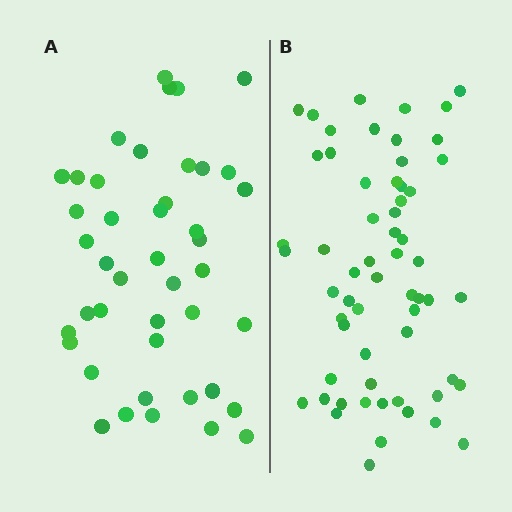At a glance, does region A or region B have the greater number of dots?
Region B (the right region) has more dots.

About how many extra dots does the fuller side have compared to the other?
Region B has approximately 15 more dots than region A.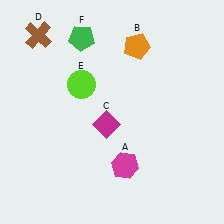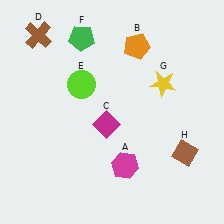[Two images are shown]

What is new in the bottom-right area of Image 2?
A brown diamond (H) was added in the bottom-right area of Image 2.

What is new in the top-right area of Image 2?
A yellow star (G) was added in the top-right area of Image 2.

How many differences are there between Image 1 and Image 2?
There are 2 differences between the two images.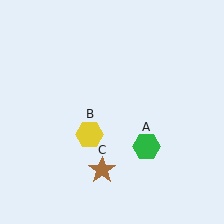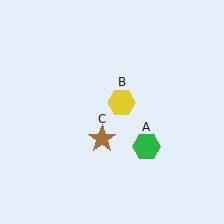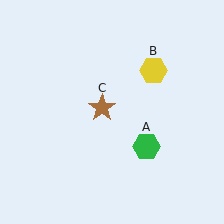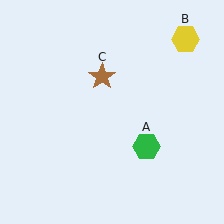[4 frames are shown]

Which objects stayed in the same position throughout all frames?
Green hexagon (object A) remained stationary.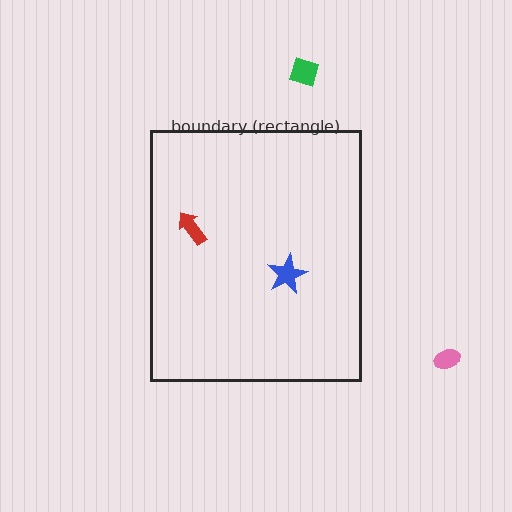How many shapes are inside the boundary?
2 inside, 2 outside.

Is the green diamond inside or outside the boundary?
Outside.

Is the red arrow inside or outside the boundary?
Inside.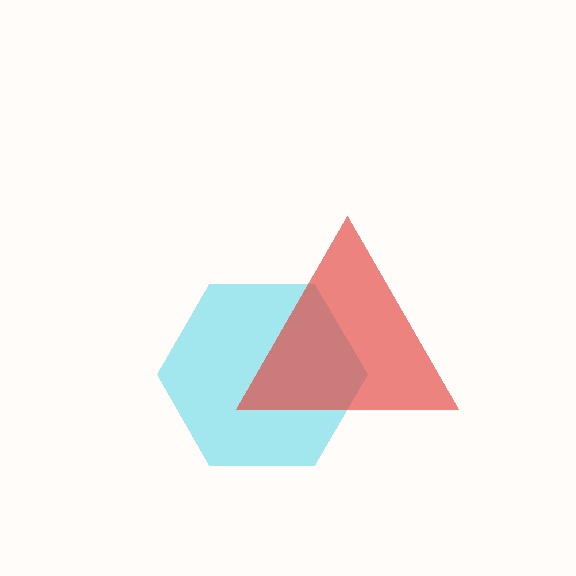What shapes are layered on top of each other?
The layered shapes are: a cyan hexagon, a red triangle.